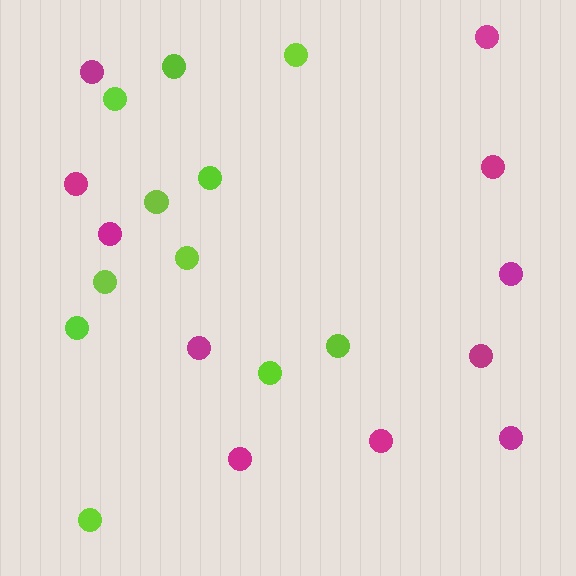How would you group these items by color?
There are 2 groups: one group of lime circles (11) and one group of magenta circles (11).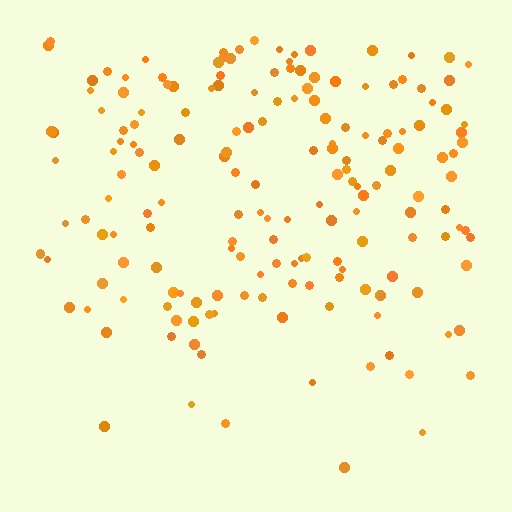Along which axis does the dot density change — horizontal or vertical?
Vertical.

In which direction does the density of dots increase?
From bottom to top, with the top side densest.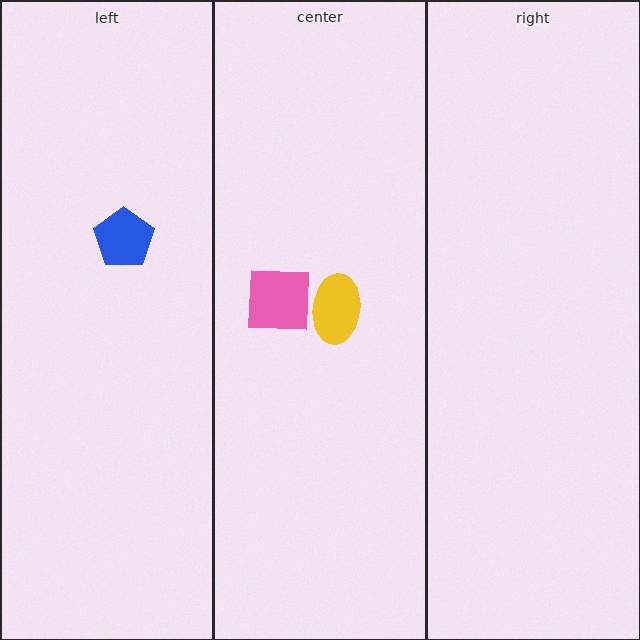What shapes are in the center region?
The pink square, the yellow ellipse.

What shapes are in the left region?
The blue pentagon.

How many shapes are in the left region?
1.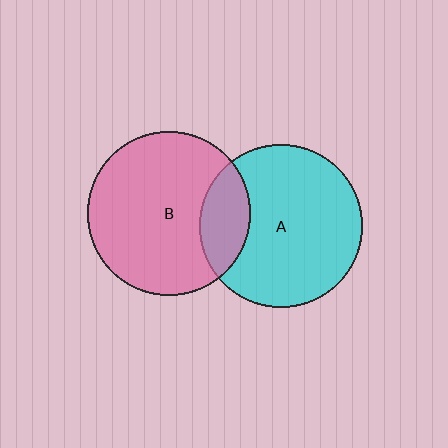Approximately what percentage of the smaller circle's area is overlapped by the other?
Approximately 20%.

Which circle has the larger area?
Circle B (pink).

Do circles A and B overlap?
Yes.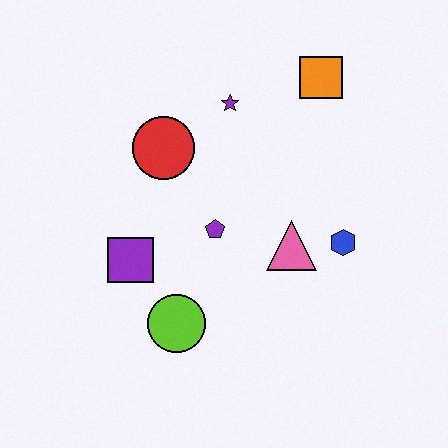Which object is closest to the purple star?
The red circle is closest to the purple star.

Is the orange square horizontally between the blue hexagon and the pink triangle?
Yes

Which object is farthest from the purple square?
The orange square is farthest from the purple square.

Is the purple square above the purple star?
No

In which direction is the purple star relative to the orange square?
The purple star is to the left of the orange square.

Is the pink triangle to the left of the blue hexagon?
Yes